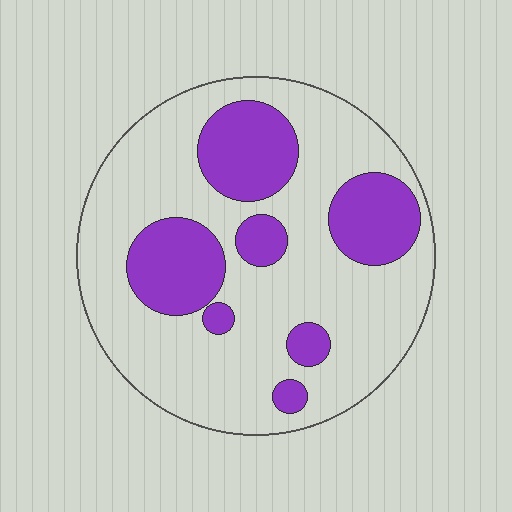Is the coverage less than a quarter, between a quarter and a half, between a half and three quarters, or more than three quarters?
Between a quarter and a half.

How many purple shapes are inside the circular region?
7.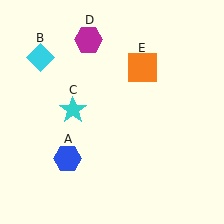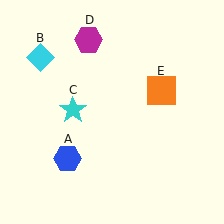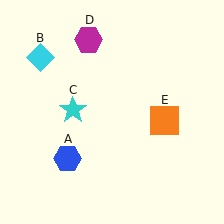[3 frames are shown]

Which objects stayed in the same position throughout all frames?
Blue hexagon (object A) and cyan diamond (object B) and cyan star (object C) and magenta hexagon (object D) remained stationary.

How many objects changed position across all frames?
1 object changed position: orange square (object E).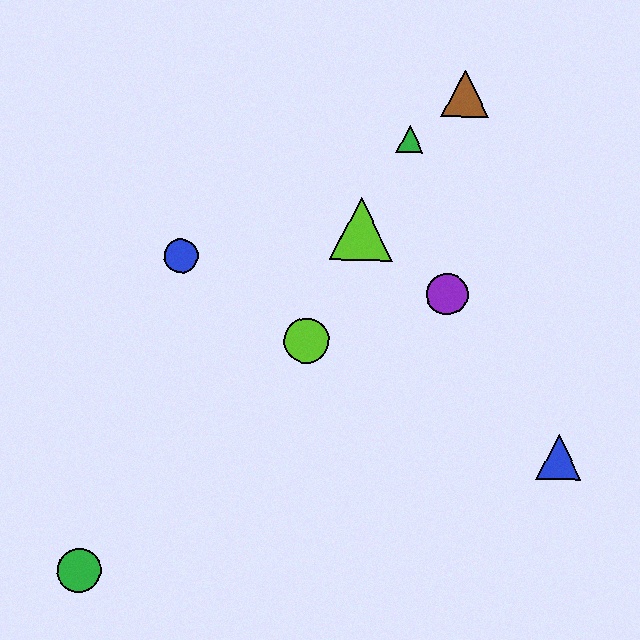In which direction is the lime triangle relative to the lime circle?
The lime triangle is above the lime circle.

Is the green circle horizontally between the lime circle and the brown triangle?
No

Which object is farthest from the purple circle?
The green circle is farthest from the purple circle.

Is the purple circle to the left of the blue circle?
No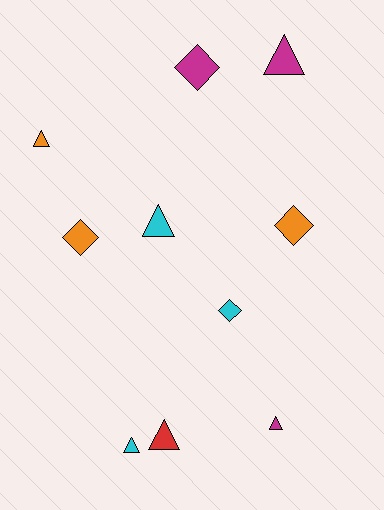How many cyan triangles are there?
There are 2 cyan triangles.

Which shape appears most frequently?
Triangle, with 6 objects.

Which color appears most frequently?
Magenta, with 3 objects.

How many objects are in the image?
There are 10 objects.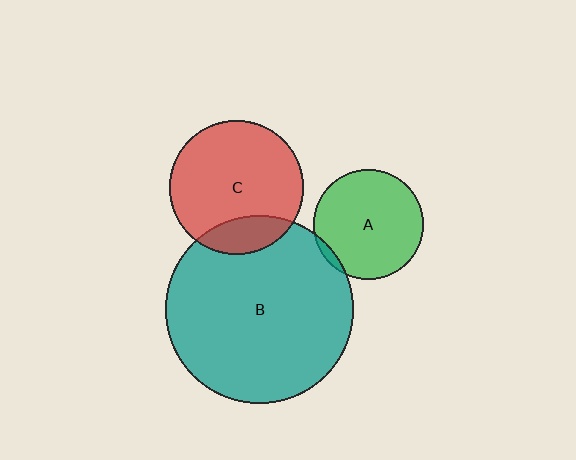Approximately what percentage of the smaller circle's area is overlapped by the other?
Approximately 5%.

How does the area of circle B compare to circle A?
Approximately 2.9 times.